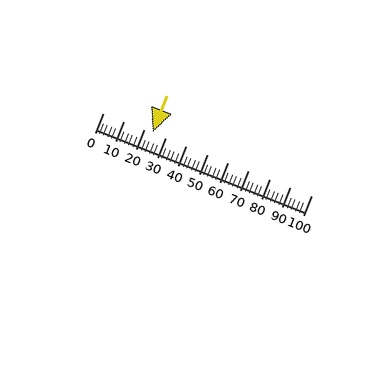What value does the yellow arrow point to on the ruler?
The yellow arrow points to approximately 24.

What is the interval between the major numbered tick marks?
The major tick marks are spaced 10 units apart.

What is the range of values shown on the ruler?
The ruler shows values from 0 to 100.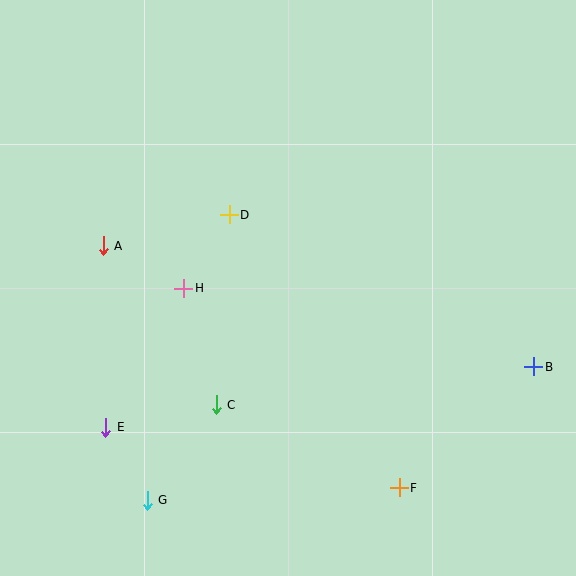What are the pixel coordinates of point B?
Point B is at (534, 367).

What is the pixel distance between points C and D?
The distance between C and D is 190 pixels.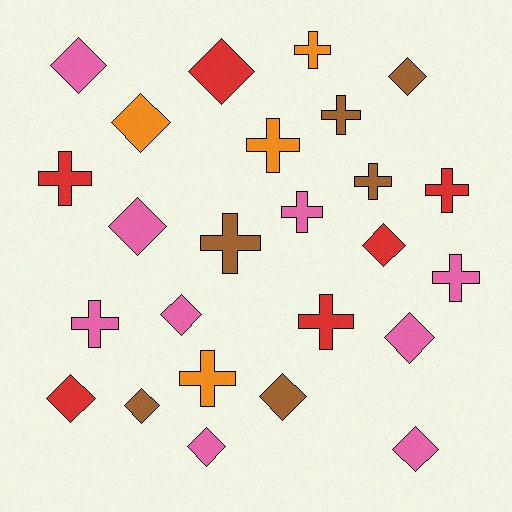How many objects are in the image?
There are 25 objects.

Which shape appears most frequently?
Diamond, with 13 objects.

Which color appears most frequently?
Pink, with 9 objects.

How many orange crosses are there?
There are 3 orange crosses.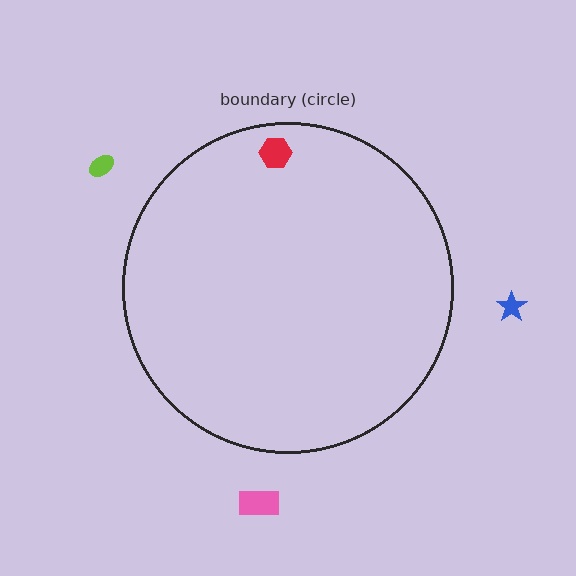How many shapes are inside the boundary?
1 inside, 3 outside.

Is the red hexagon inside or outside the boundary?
Inside.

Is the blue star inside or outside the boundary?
Outside.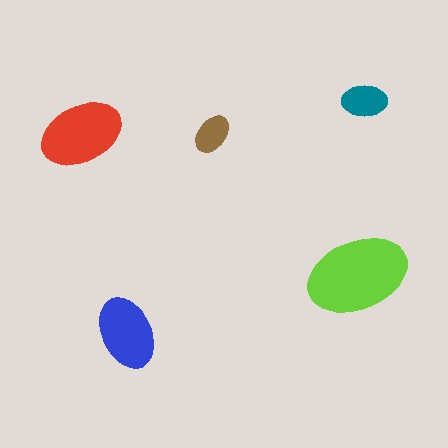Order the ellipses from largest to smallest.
the lime one, the red one, the blue one, the teal one, the brown one.